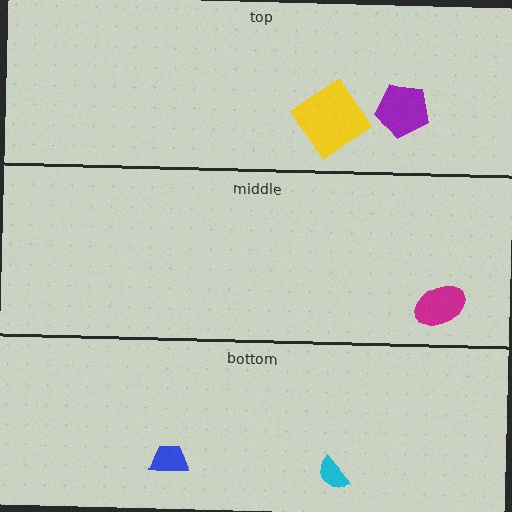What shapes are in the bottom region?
The blue trapezoid, the cyan semicircle.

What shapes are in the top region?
The purple pentagon, the yellow diamond.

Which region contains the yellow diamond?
The top region.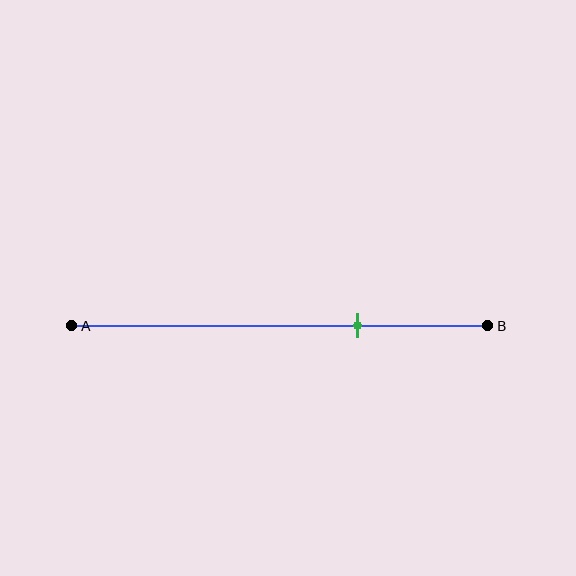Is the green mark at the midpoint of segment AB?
No, the mark is at about 70% from A, not at the 50% midpoint.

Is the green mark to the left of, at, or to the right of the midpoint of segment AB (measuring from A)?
The green mark is to the right of the midpoint of segment AB.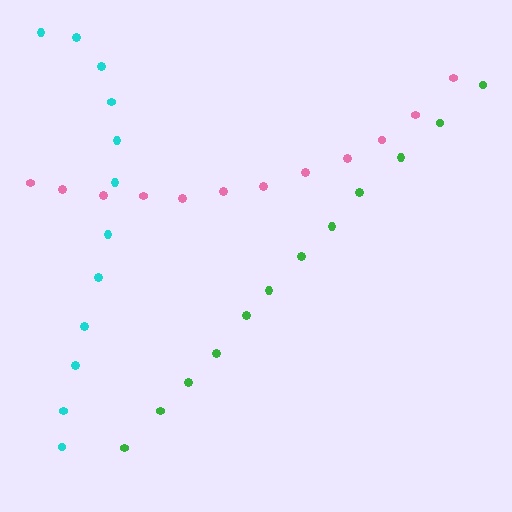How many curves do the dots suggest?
There are 3 distinct paths.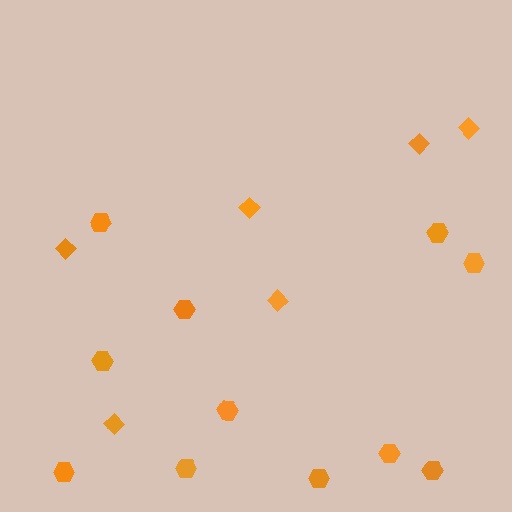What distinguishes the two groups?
There are 2 groups: one group of hexagons (11) and one group of diamonds (6).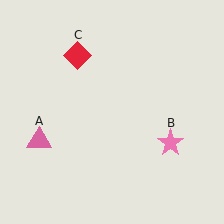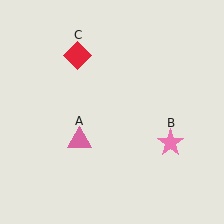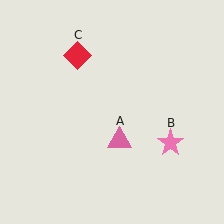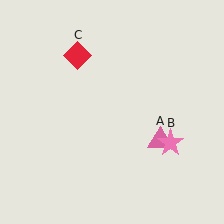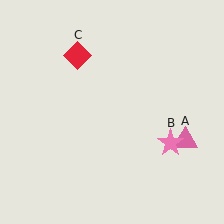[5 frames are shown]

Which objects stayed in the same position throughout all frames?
Pink star (object B) and red diamond (object C) remained stationary.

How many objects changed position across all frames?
1 object changed position: pink triangle (object A).